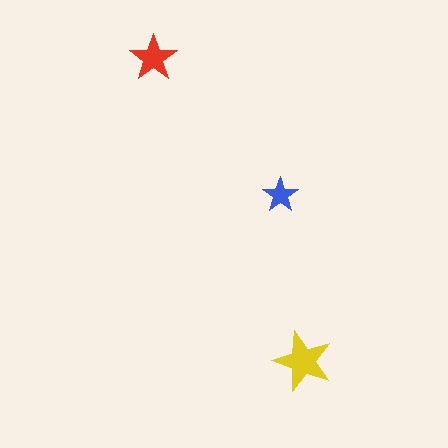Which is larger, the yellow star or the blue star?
The yellow one.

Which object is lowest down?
The yellow star is bottommost.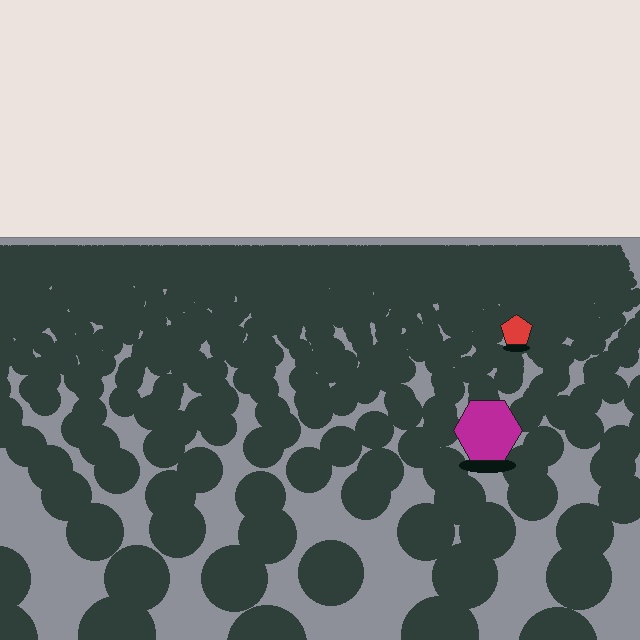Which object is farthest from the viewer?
The red pentagon is farthest from the viewer. It appears smaller and the ground texture around it is denser.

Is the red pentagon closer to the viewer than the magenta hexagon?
No. The magenta hexagon is closer — you can tell from the texture gradient: the ground texture is coarser near it.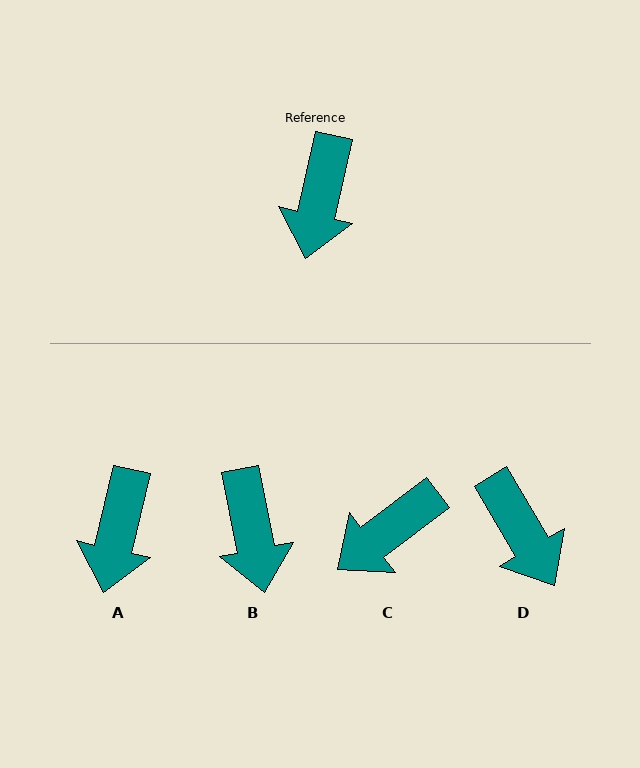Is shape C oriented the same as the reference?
No, it is off by about 40 degrees.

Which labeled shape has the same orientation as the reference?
A.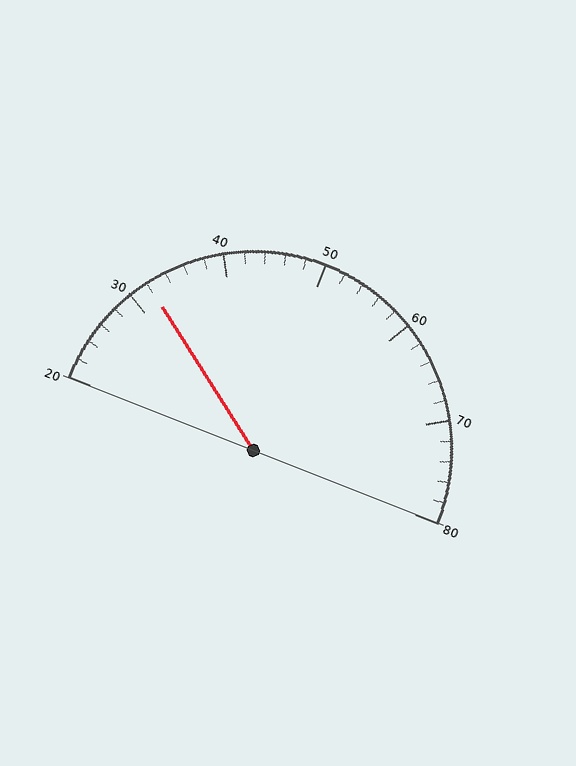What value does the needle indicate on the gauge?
The needle indicates approximately 32.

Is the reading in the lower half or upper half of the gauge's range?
The reading is in the lower half of the range (20 to 80).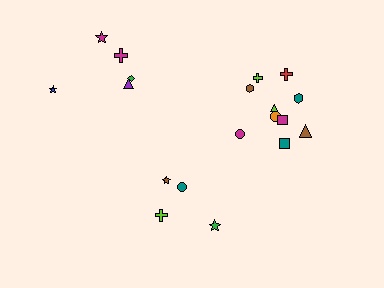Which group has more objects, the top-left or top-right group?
The top-right group.